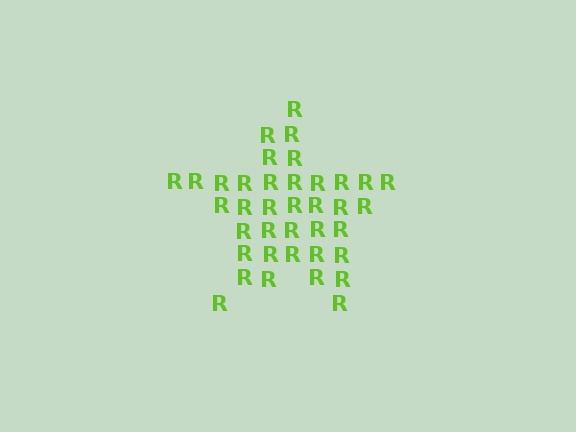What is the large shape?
The large shape is a star.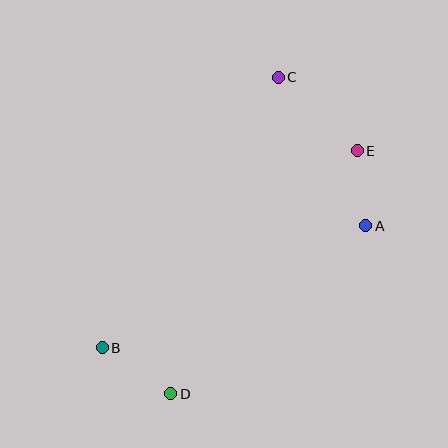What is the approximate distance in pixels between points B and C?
The distance between B and C is approximately 323 pixels.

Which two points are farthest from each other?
Points C and D are farthest from each other.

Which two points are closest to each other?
Points A and E are closest to each other.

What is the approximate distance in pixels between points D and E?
The distance between D and E is approximately 306 pixels.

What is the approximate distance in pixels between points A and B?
The distance between A and B is approximately 290 pixels.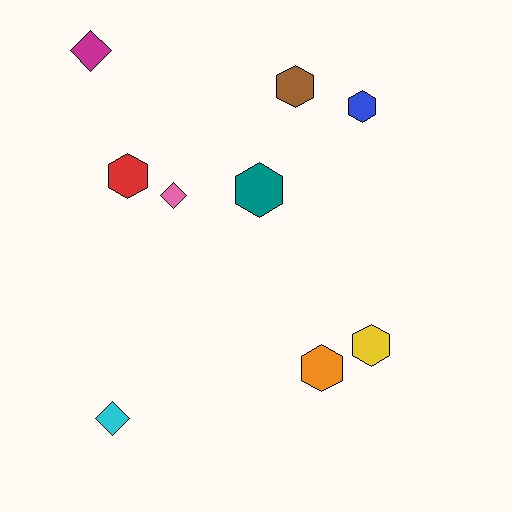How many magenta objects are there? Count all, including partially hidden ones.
There is 1 magenta object.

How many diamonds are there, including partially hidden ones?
There are 3 diamonds.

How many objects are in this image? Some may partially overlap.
There are 9 objects.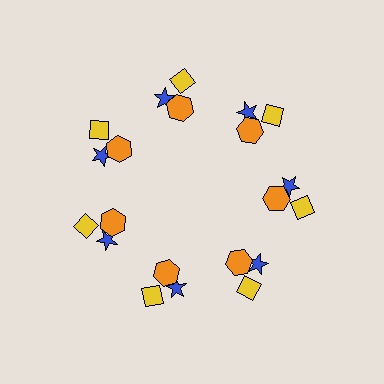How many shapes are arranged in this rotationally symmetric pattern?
There are 21 shapes, arranged in 7 groups of 3.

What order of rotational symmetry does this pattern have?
This pattern has 7-fold rotational symmetry.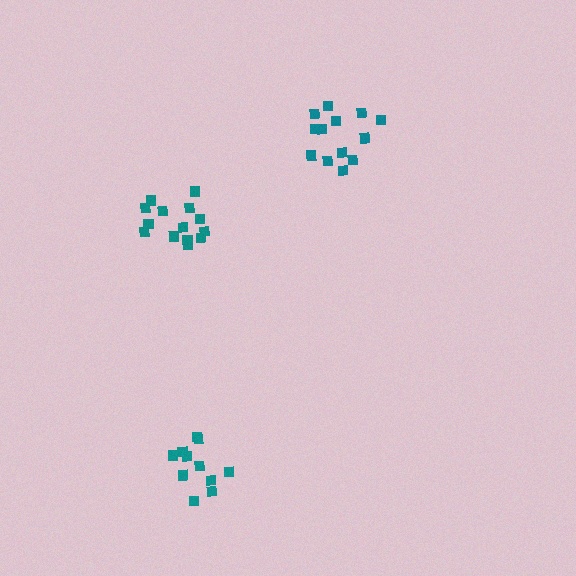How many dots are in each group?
Group 1: 14 dots, Group 2: 11 dots, Group 3: 13 dots (38 total).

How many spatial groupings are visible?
There are 3 spatial groupings.